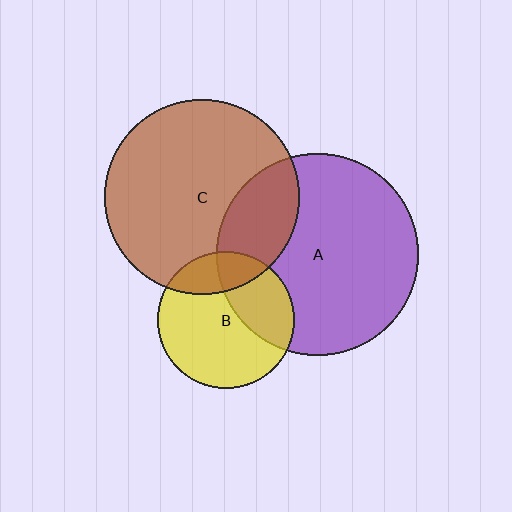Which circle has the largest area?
Circle A (purple).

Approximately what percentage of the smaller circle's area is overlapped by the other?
Approximately 25%.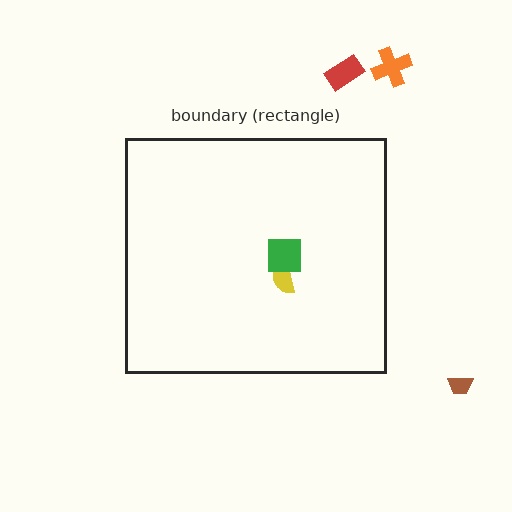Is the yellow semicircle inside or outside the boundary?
Inside.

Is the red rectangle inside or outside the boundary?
Outside.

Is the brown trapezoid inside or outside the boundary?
Outside.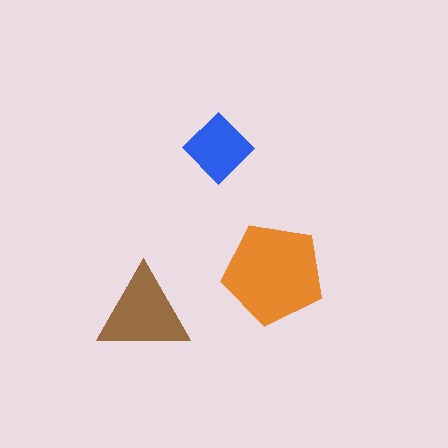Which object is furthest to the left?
The brown triangle is leftmost.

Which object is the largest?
The orange pentagon.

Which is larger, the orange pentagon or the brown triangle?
The orange pentagon.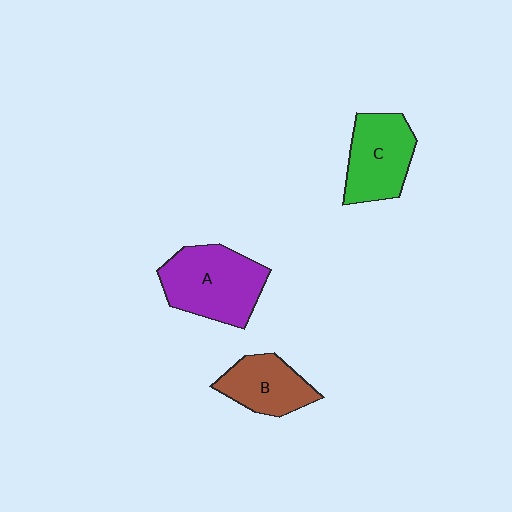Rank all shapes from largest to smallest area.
From largest to smallest: A (purple), C (green), B (brown).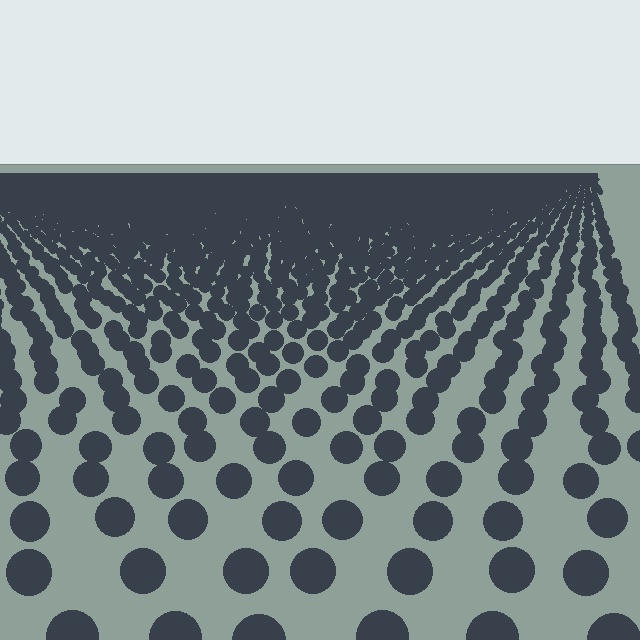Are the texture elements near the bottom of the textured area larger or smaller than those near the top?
Larger. Near the bottom, elements are closer to the viewer and appear at a bigger on-screen size.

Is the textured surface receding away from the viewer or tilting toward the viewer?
The surface is receding away from the viewer. Texture elements get smaller and denser toward the top.